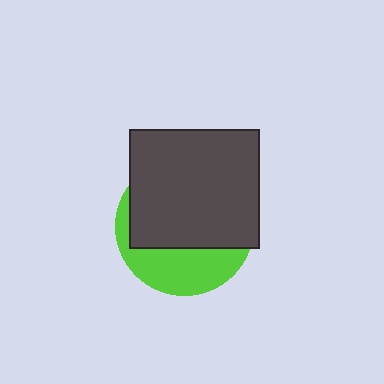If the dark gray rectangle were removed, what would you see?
You would see the complete lime circle.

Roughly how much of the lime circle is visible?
A small part of it is visible (roughly 34%).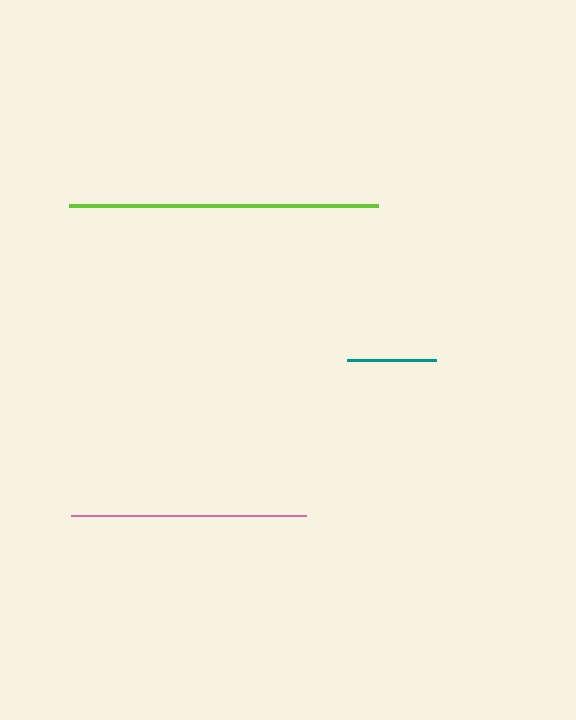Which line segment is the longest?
The lime line is the longest at approximately 309 pixels.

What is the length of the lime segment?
The lime segment is approximately 309 pixels long.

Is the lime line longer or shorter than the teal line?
The lime line is longer than the teal line.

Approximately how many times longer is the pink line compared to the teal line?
The pink line is approximately 2.7 times the length of the teal line.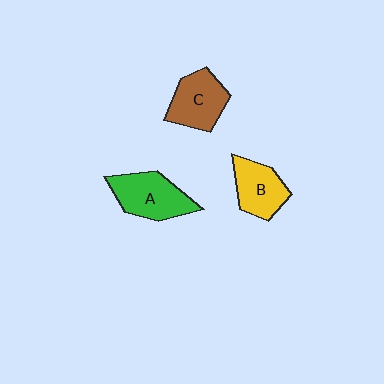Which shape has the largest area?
Shape A (green).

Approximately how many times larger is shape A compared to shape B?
Approximately 1.2 times.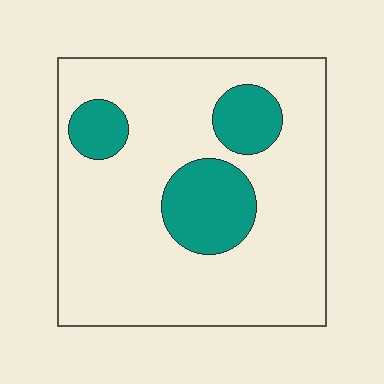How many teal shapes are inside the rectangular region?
3.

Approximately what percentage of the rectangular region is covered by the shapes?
Approximately 20%.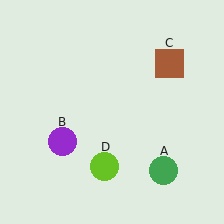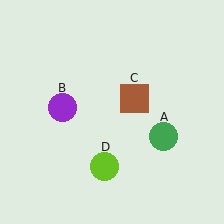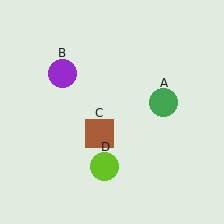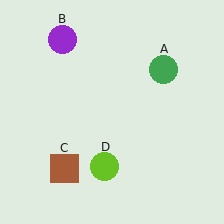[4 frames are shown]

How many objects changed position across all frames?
3 objects changed position: green circle (object A), purple circle (object B), brown square (object C).